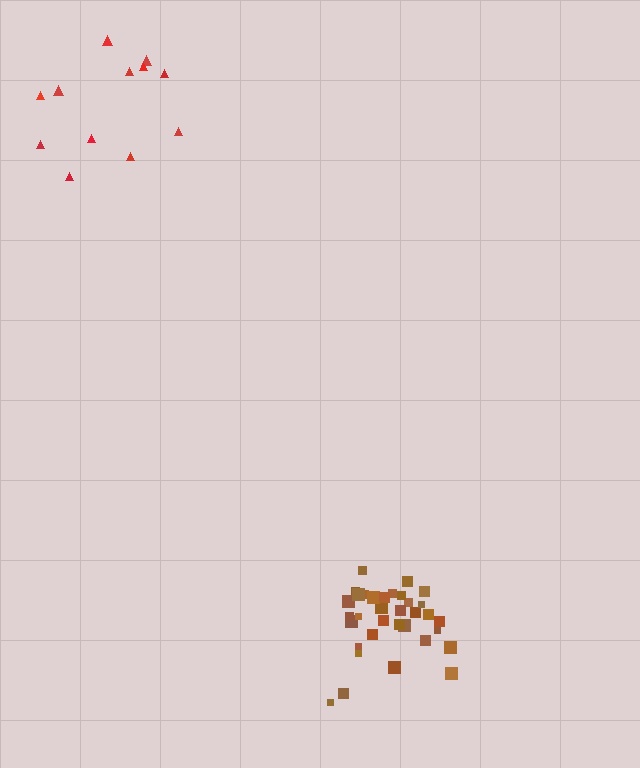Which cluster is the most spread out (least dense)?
Red.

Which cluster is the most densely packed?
Brown.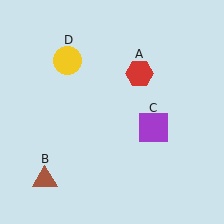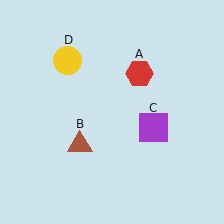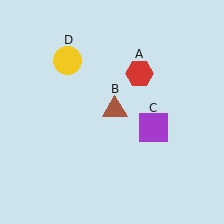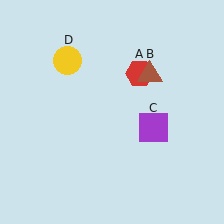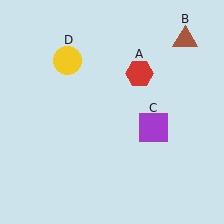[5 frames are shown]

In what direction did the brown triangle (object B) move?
The brown triangle (object B) moved up and to the right.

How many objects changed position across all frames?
1 object changed position: brown triangle (object B).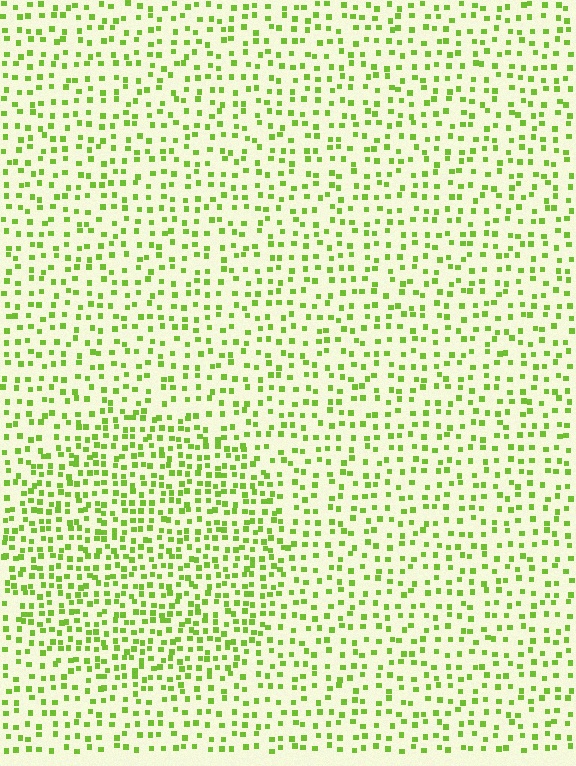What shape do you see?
I see a circle.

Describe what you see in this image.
The image contains small lime elements arranged at two different densities. A circle-shaped region is visible where the elements are more densely packed than the surrounding area.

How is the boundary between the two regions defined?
The boundary is defined by a change in element density (approximately 1.7x ratio). All elements are the same color, size, and shape.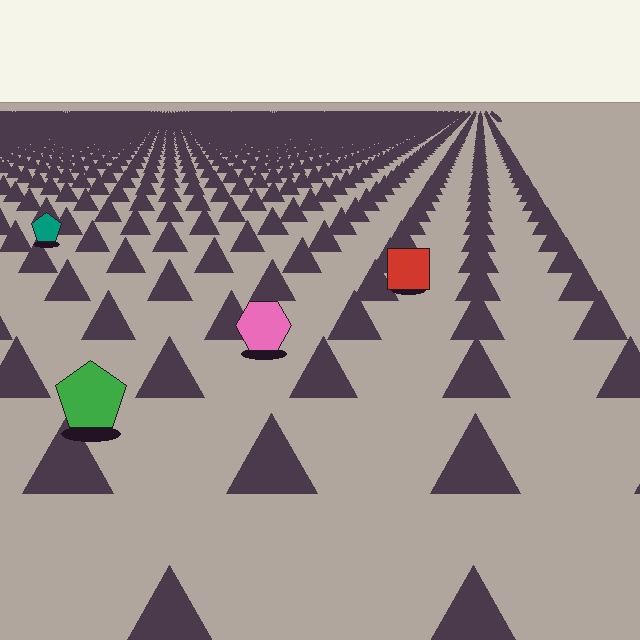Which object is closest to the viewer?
The green pentagon is closest. The texture marks near it are larger and more spread out.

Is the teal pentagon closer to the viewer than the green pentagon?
No. The green pentagon is closer — you can tell from the texture gradient: the ground texture is coarser near it.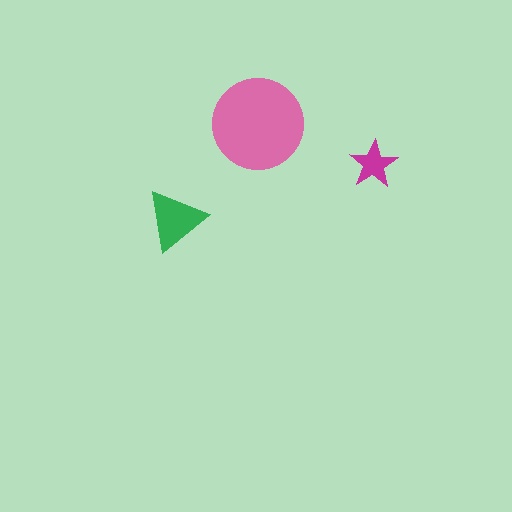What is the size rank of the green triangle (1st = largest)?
2nd.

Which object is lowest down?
The green triangle is bottommost.